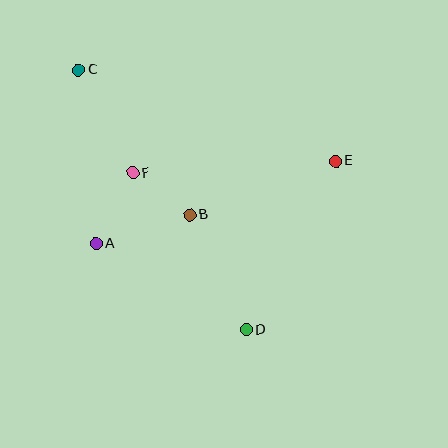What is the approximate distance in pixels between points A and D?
The distance between A and D is approximately 173 pixels.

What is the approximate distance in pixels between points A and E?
The distance between A and E is approximately 253 pixels.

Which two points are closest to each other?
Points B and F are closest to each other.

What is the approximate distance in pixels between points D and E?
The distance between D and E is approximately 191 pixels.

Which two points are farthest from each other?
Points C and D are farthest from each other.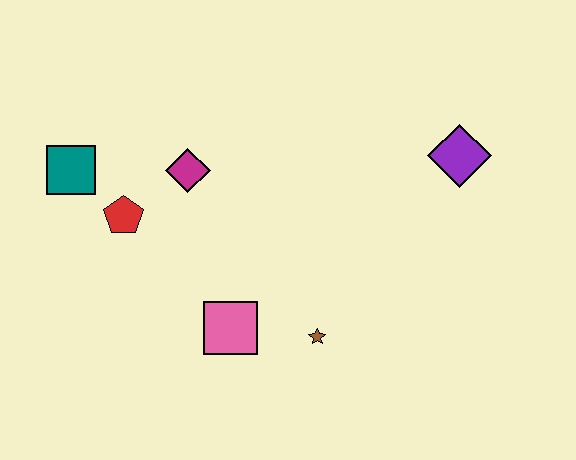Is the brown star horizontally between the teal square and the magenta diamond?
No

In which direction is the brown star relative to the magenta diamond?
The brown star is below the magenta diamond.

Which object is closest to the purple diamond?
The brown star is closest to the purple diamond.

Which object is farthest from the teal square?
The purple diamond is farthest from the teal square.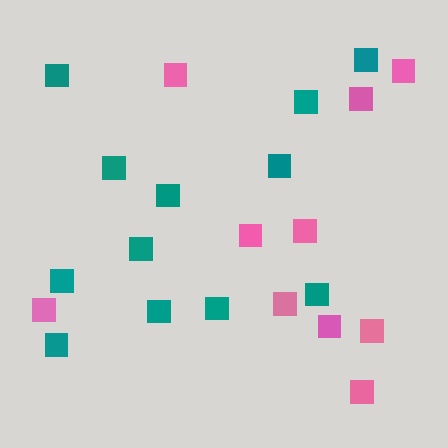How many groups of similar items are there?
There are 2 groups: one group of teal squares (12) and one group of pink squares (10).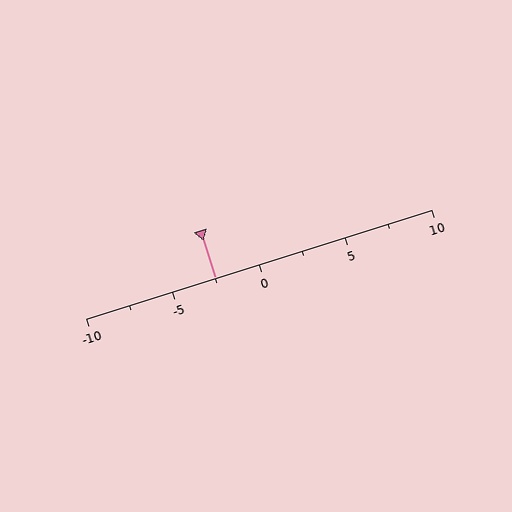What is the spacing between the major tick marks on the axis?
The major ticks are spaced 5 apart.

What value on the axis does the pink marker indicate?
The marker indicates approximately -2.5.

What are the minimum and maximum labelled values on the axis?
The axis runs from -10 to 10.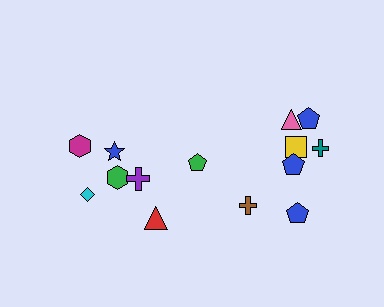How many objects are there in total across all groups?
There are 14 objects.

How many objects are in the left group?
There are 6 objects.